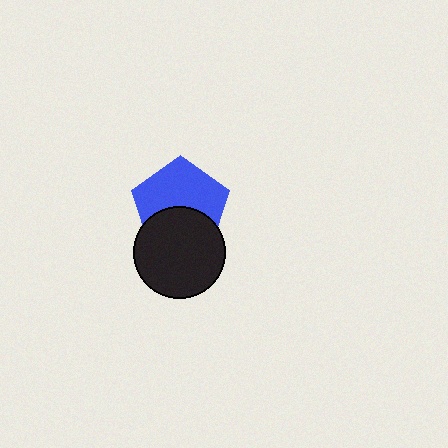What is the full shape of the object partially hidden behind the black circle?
The partially hidden object is a blue pentagon.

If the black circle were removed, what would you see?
You would see the complete blue pentagon.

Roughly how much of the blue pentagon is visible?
About half of it is visible (roughly 59%).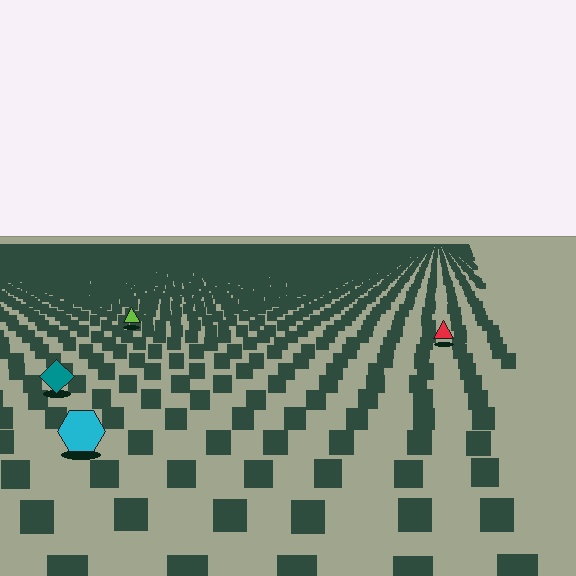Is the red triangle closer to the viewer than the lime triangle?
Yes. The red triangle is closer — you can tell from the texture gradient: the ground texture is coarser near it.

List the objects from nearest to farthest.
From nearest to farthest: the cyan hexagon, the teal diamond, the red triangle, the lime triangle.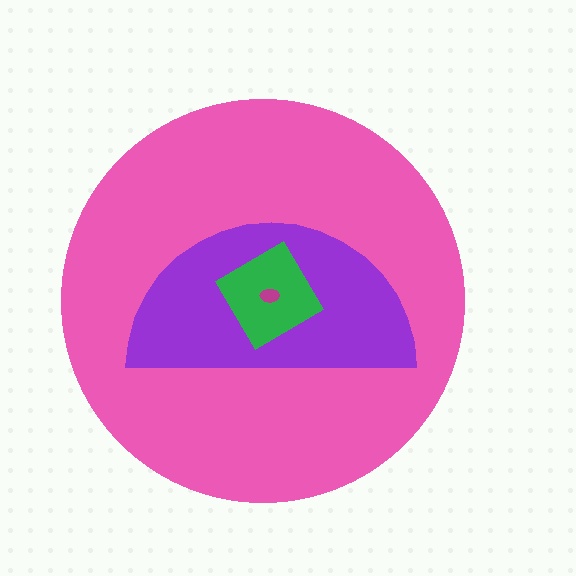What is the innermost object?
The magenta ellipse.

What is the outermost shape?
The pink circle.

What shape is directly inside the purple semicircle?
The green diamond.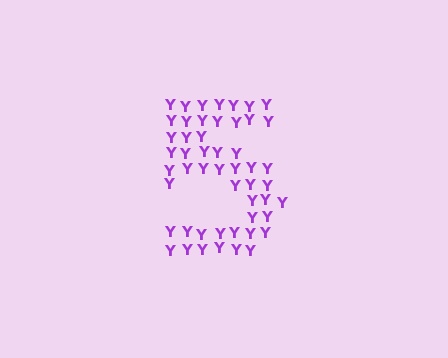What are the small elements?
The small elements are letter Y's.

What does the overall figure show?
The overall figure shows the digit 5.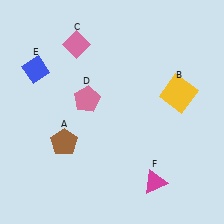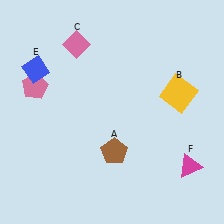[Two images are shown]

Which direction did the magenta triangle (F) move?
The magenta triangle (F) moved right.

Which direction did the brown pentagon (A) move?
The brown pentagon (A) moved right.